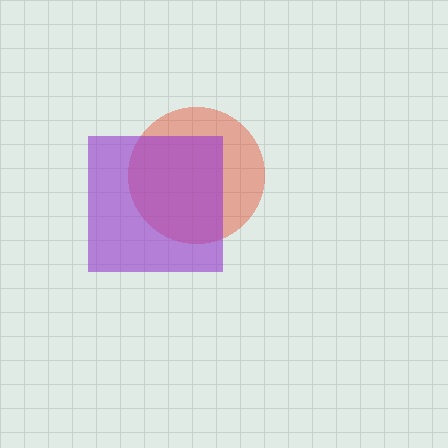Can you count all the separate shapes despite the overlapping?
Yes, there are 2 separate shapes.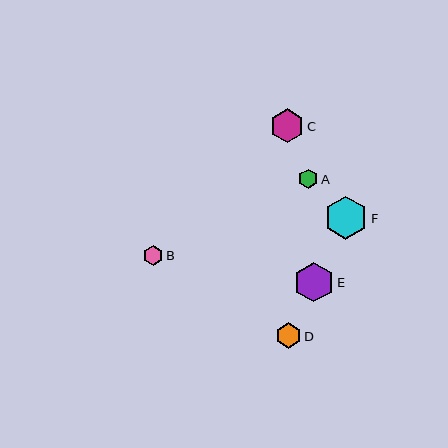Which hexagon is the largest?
Hexagon F is the largest with a size of approximately 43 pixels.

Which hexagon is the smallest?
Hexagon A is the smallest with a size of approximately 19 pixels.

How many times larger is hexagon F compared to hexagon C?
Hexagon F is approximately 1.3 times the size of hexagon C.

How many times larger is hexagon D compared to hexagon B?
Hexagon D is approximately 1.2 times the size of hexagon B.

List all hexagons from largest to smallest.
From largest to smallest: F, E, C, D, B, A.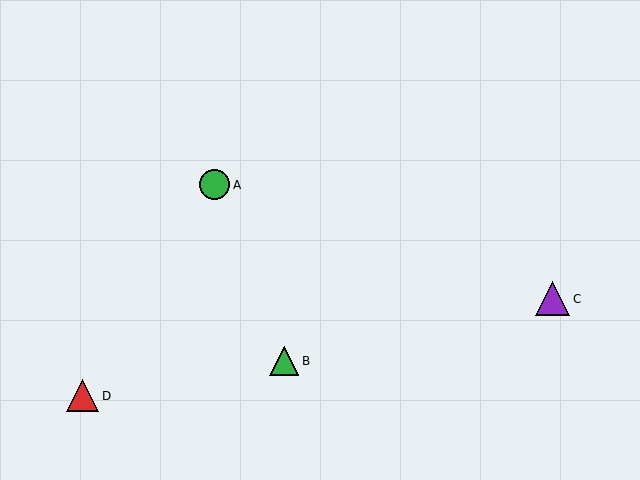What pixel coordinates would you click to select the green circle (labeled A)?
Click at (215, 185) to select the green circle A.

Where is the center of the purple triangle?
The center of the purple triangle is at (552, 299).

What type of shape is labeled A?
Shape A is a green circle.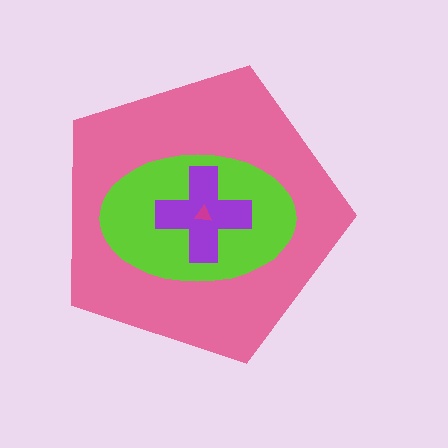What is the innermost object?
The magenta triangle.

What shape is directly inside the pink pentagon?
The lime ellipse.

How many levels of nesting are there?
4.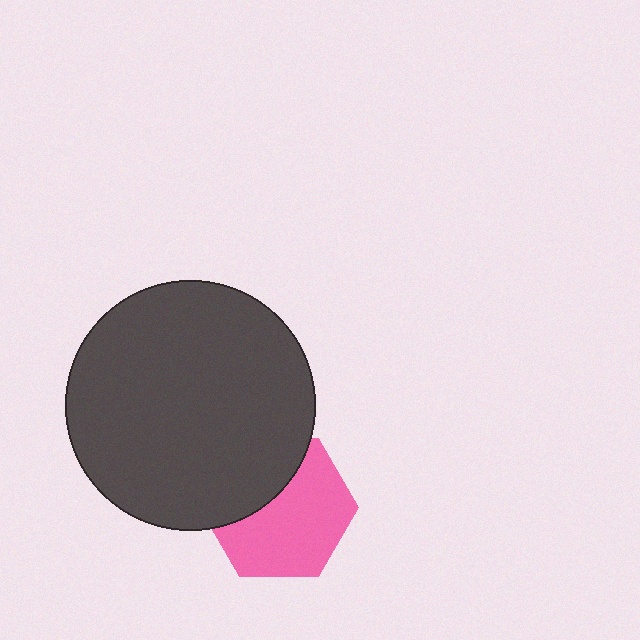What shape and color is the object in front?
The object in front is a dark gray circle.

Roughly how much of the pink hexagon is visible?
About half of it is visible (roughly 64%).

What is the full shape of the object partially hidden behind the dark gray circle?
The partially hidden object is a pink hexagon.